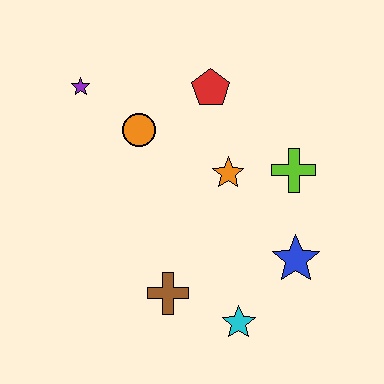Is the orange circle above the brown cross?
Yes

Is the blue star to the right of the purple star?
Yes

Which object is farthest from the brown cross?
The purple star is farthest from the brown cross.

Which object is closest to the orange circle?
The purple star is closest to the orange circle.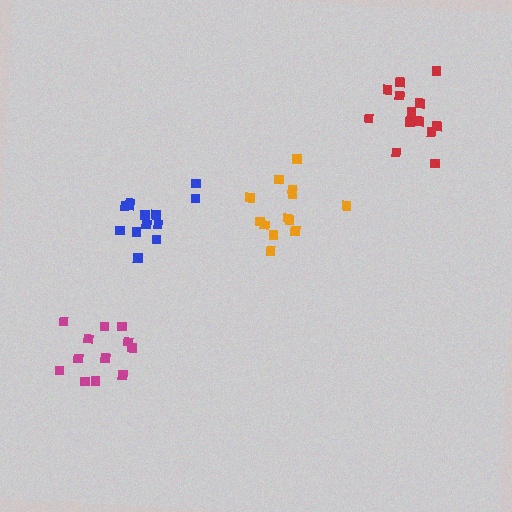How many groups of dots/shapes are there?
There are 4 groups.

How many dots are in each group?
Group 1: 13 dots, Group 2: 13 dots, Group 3: 13 dots, Group 4: 12 dots (51 total).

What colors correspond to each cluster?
The clusters are colored: blue, red, orange, magenta.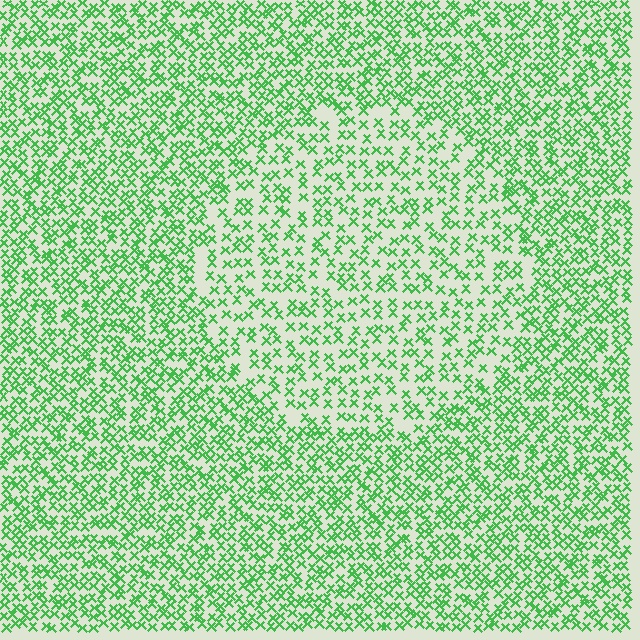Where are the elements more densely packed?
The elements are more densely packed outside the circle boundary.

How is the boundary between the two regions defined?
The boundary is defined by a change in element density (approximately 1.7x ratio). All elements are the same color, size, and shape.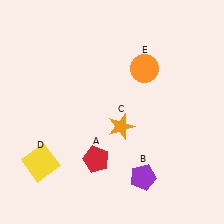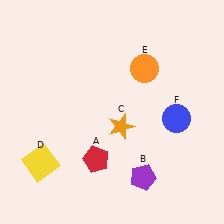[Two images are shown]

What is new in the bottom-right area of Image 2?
A blue circle (F) was added in the bottom-right area of Image 2.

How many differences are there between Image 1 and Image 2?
There is 1 difference between the two images.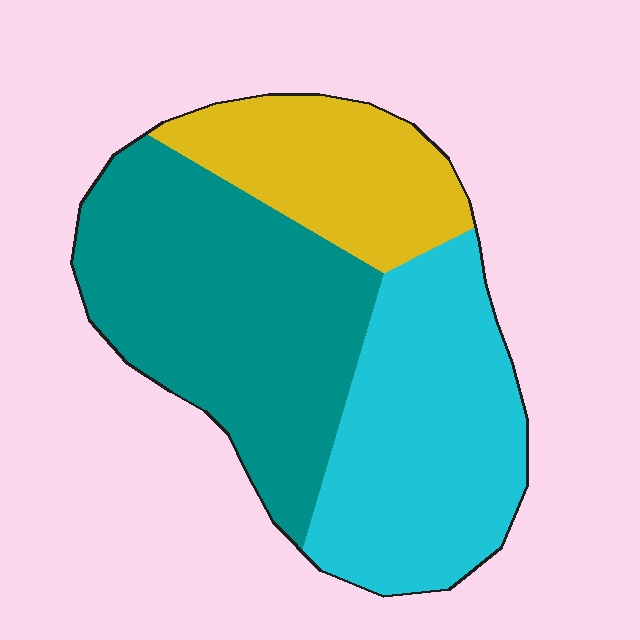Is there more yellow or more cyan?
Cyan.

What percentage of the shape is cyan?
Cyan covers roughly 35% of the shape.